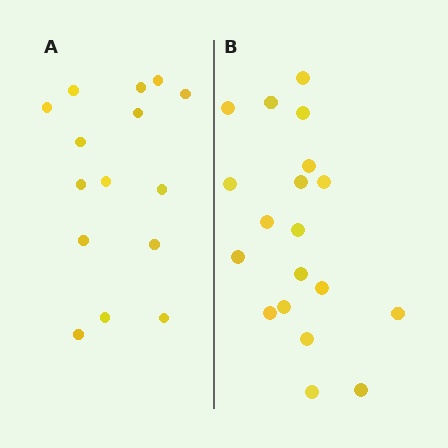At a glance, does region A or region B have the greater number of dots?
Region B (the right region) has more dots.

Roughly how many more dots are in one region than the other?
Region B has about 4 more dots than region A.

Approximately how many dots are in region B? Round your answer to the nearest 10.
About 20 dots. (The exact count is 19, which rounds to 20.)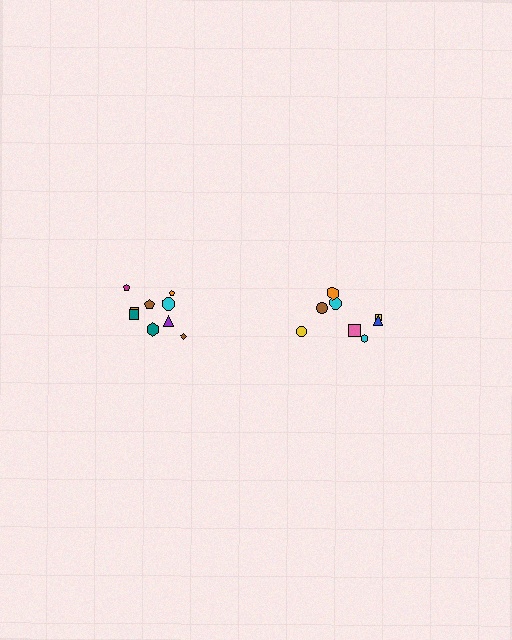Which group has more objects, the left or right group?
The left group.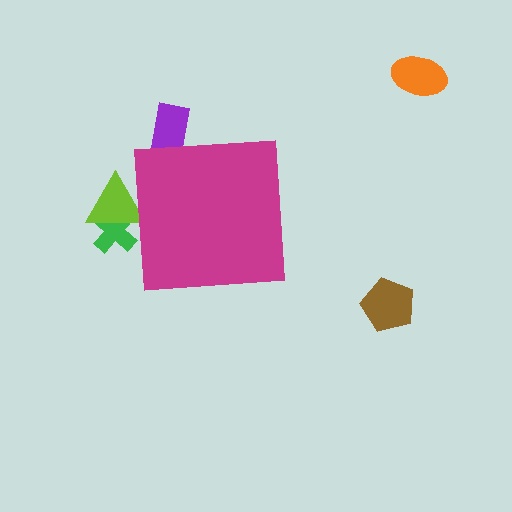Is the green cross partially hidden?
Yes, the green cross is partially hidden behind the magenta square.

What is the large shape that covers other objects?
A magenta square.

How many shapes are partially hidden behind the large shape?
3 shapes are partially hidden.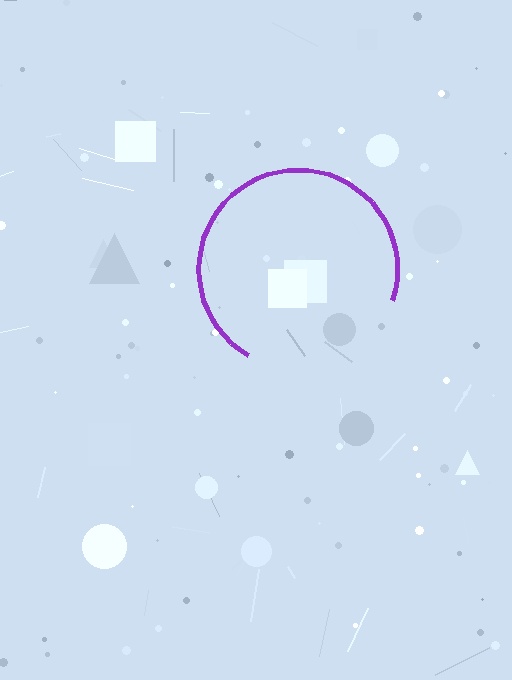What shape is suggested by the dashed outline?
The dashed outline suggests a circle.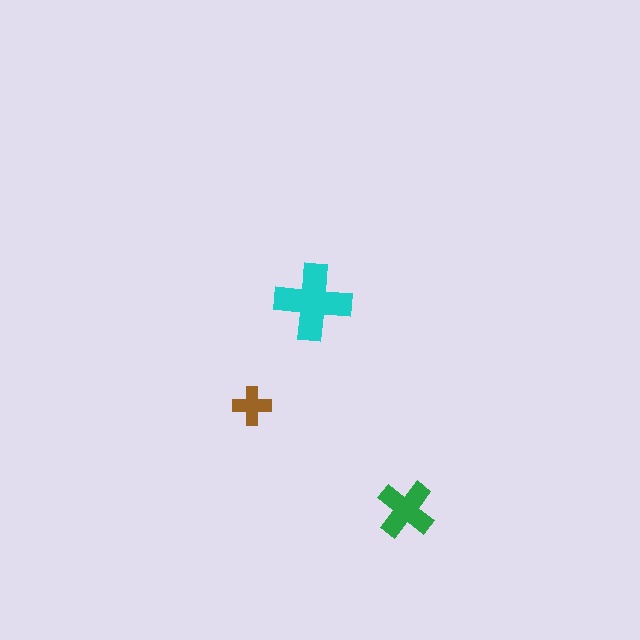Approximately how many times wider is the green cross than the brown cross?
About 1.5 times wider.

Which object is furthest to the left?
The brown cross is leftmost.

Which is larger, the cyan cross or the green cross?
The cyan one.